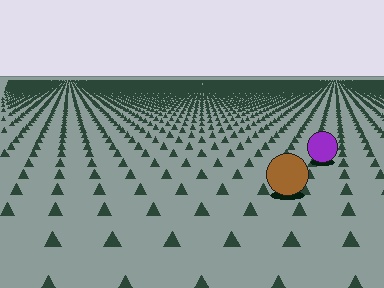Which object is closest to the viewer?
The brown circle is closest. The texture marks near it are larger and more spread out.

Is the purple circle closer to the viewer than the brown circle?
No. The brown circle is closer — you can tell from the texture gradient: the ground texture is coarser near it.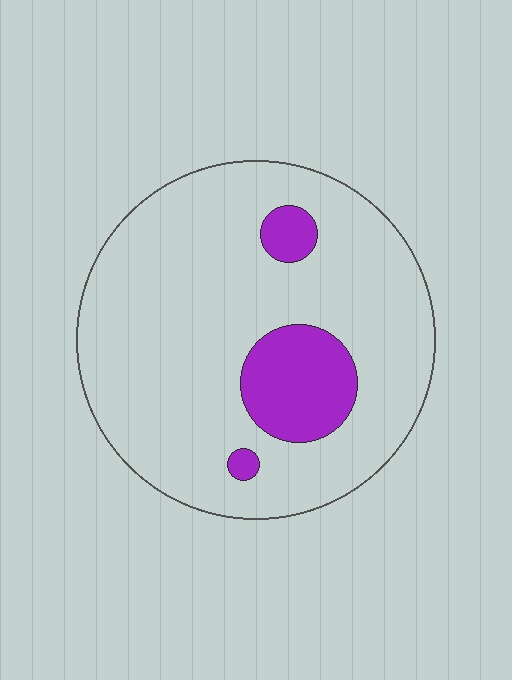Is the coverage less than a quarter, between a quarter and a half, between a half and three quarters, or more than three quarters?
Less than a quarter.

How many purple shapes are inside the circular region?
3.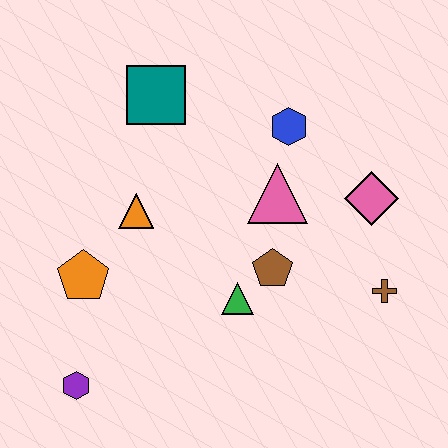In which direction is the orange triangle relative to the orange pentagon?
The orange triangle is above the orange pentagon.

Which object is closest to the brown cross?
The pink diamond is closest to the brown cross.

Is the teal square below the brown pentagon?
No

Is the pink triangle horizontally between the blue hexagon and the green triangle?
Yes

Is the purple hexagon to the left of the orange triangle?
Yes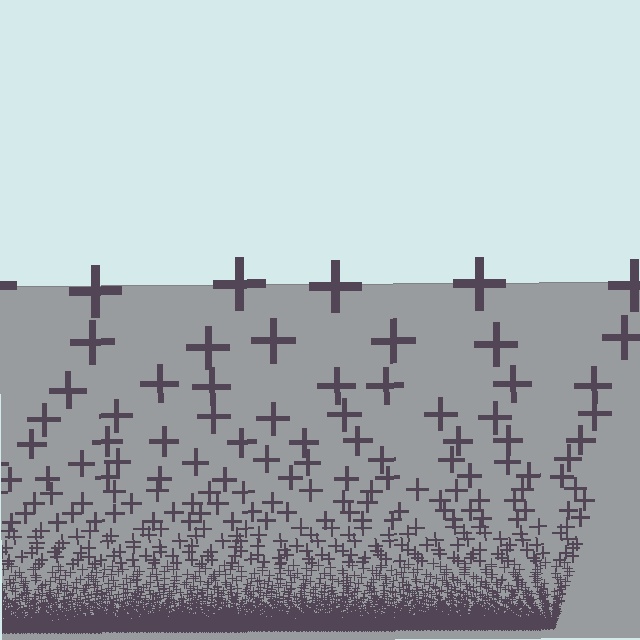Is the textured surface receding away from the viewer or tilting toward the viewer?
The surface appears to tilt toward the viewer. Texture elements get larger and sparser toward the top.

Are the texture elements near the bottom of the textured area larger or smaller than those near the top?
Smaller. The gradient is inverted — elements near the bottom are smaller and denser.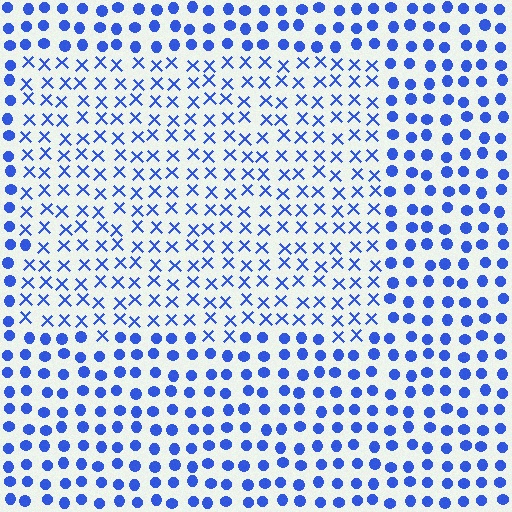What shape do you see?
I see a rectangle.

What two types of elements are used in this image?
The image uses X marks inside the rectangle region and circles outside it.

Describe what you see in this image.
The image is filled with small blue elements arranged in a uniform grid. A rectangle-shaped region contains X marks, while the surrounding area contains circles. The boundary is defined purely by the change in element shape.